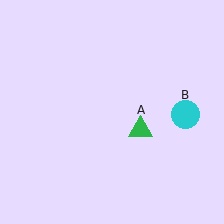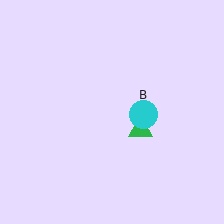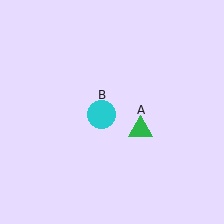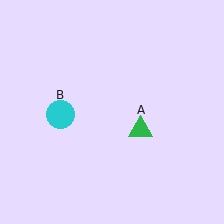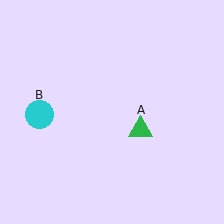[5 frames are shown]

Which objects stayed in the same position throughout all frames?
Green triangle (object A) remained stationary.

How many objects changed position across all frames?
1 object changed position: cyan circle (object B).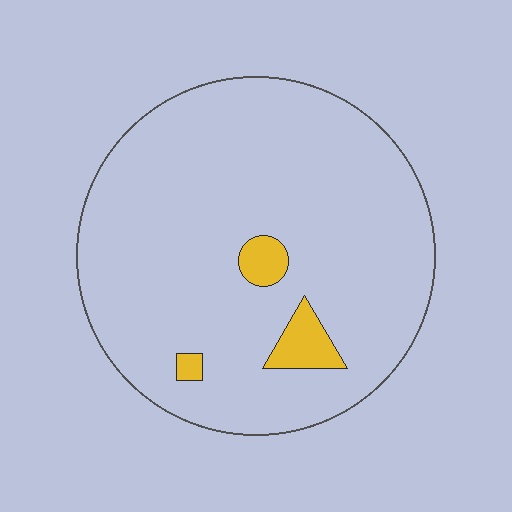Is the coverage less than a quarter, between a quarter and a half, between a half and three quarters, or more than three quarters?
Less than a quarter.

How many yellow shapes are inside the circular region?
3.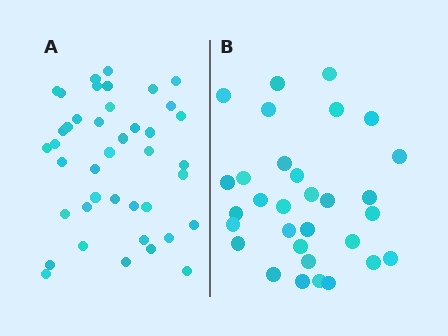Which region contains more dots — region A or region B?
Region A (the left region) has more dots.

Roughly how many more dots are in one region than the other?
Region A has roughly 10 or so more dots than region B.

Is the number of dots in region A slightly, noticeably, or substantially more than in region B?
Region A has noticeably more, but not dramatically so. The ratio is roughly 1.3 to 1.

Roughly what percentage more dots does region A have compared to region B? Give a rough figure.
About 30% more.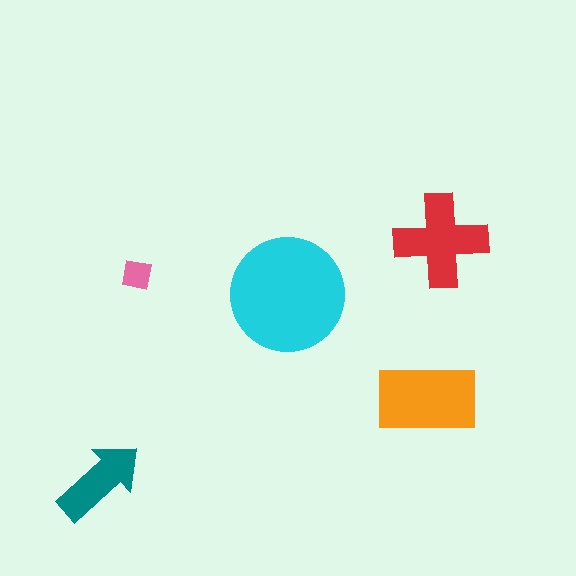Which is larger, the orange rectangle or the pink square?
The orange rectangle.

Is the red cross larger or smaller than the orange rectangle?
Smaller.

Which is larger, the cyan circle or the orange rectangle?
The cyan circle.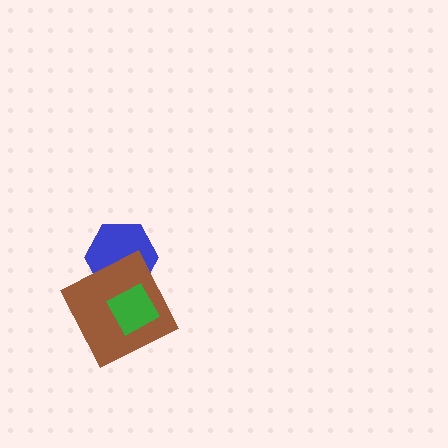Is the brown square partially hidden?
Yes, it is partially covered by another shape.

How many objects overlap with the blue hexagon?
2 objects overlap with the blue hexagon.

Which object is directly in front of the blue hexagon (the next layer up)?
The brown square is directly in front of the blue hexagon.